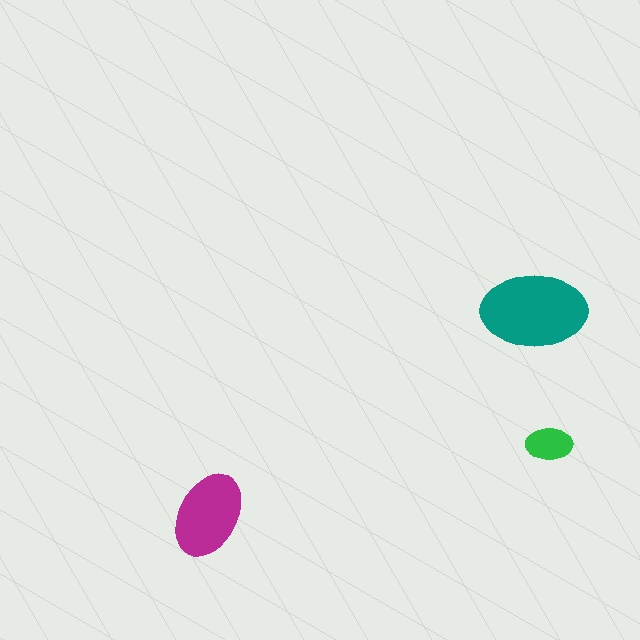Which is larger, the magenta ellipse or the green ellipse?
The magenta one.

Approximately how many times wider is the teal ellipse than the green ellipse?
About 2.5 times wider.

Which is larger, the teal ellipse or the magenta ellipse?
The teal one.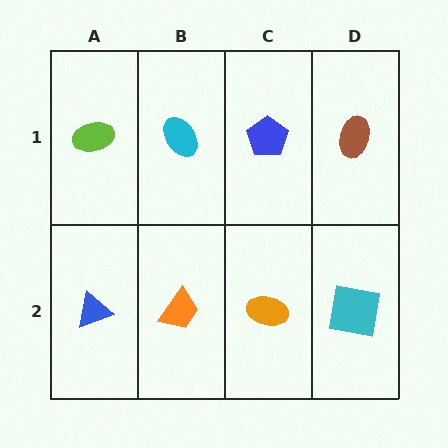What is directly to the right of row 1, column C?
A brown ellipse.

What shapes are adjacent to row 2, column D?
A brown ellipse (row 1, column D), an orange ellipse (row 2, column C).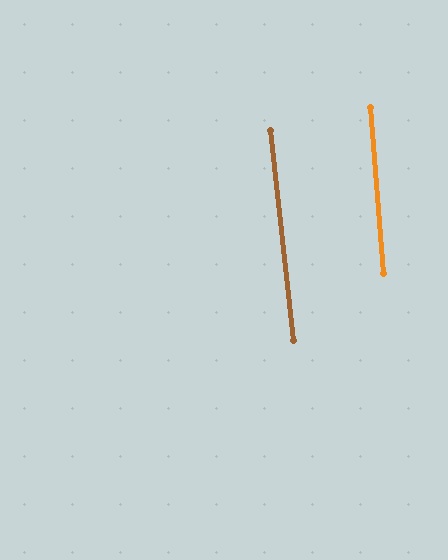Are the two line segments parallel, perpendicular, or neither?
Parallel — their directions differ by only 1.8°.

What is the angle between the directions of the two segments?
Approximately 2 degrees.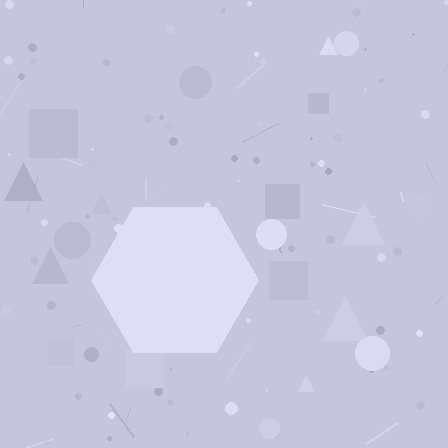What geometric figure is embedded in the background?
A hexagon is embedded in the background.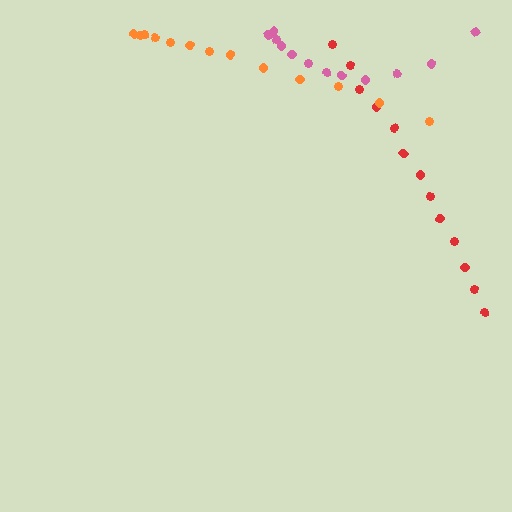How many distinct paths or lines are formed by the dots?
There are 3 distinct paths.